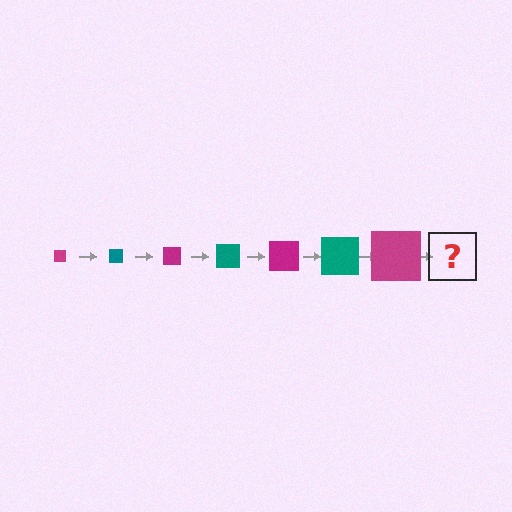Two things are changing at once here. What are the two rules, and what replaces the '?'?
The two rules are that the square grows larger each step and the color cycles through magenta and teal. The '?' should be a teal square, larger than the previous one.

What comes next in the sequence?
The next element should be a teal square, larger than the previous one.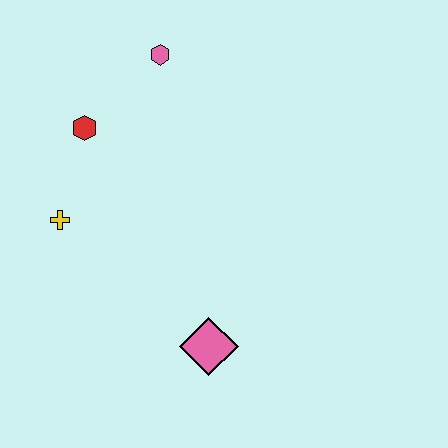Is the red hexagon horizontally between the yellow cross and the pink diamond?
Yes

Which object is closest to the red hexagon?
The yellow cross is closest to the red hexagon.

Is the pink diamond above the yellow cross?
No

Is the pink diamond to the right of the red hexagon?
Yes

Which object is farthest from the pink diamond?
The pink hexagon is farthest from the pink diamond.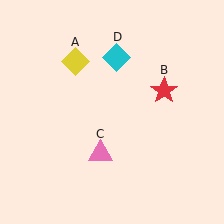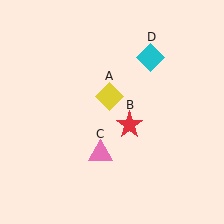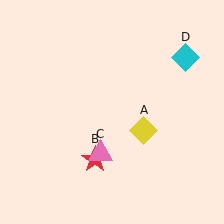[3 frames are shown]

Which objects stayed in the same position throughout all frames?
Pink triangle (object C) remained stationary.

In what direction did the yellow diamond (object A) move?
The yellow diamond (object A) moved down and to the right.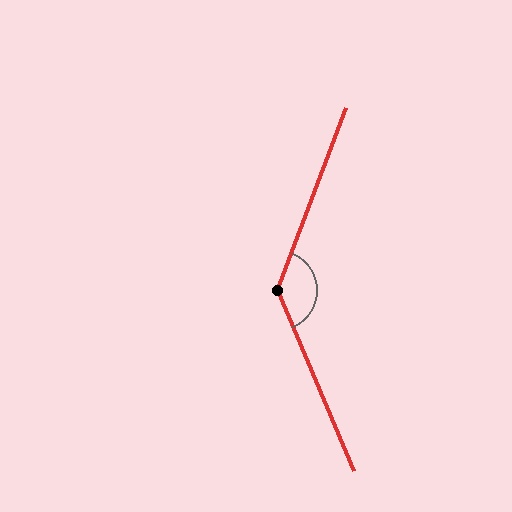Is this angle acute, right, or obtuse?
It is obtuse.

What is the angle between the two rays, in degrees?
Approximately 137 degrees.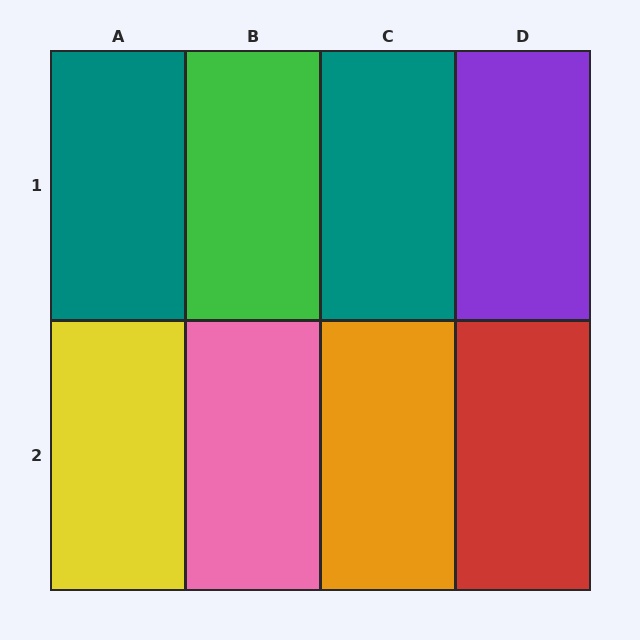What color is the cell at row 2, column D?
Red.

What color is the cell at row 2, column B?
Pink.